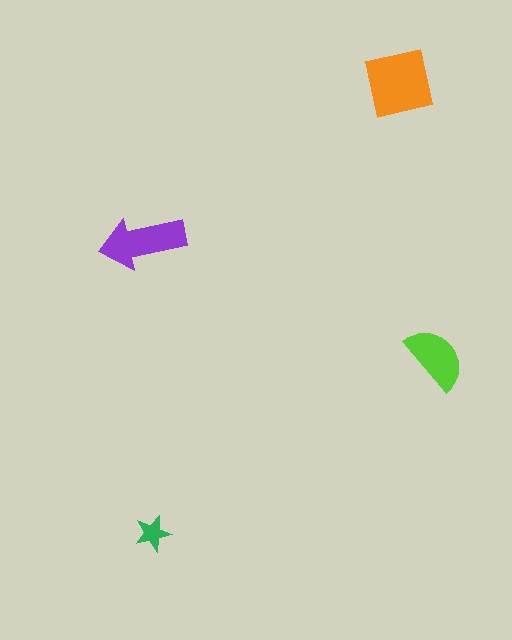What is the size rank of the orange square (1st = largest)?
1st.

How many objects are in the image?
There are 4 objects in the image.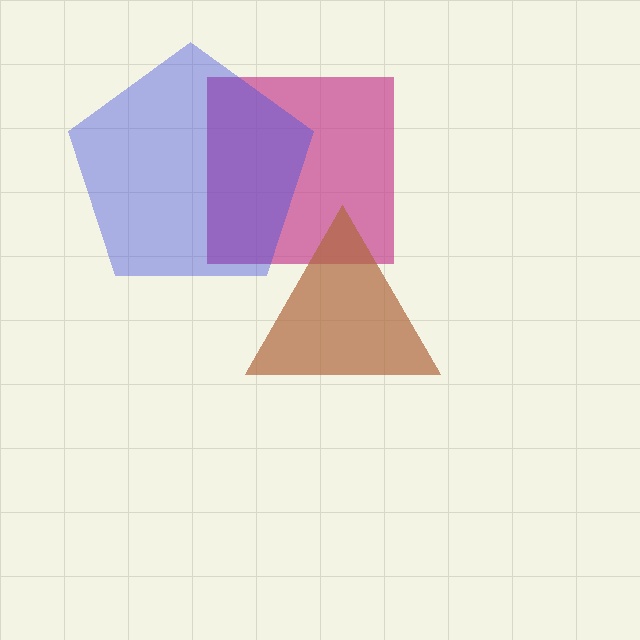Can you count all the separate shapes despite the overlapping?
Yes, there are 3 separate shapes.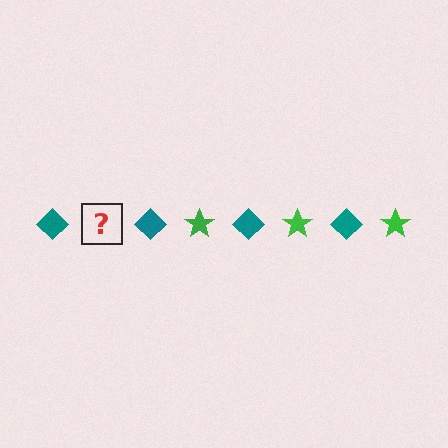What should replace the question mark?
The question mark should be replaced with a green star.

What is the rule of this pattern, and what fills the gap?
The rule is that the pattern alternates between teal diamond and green star. The gap should be filled with a green star.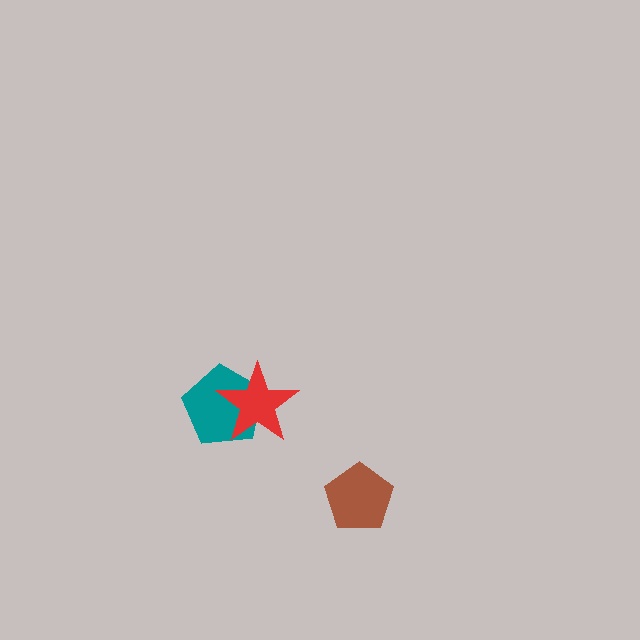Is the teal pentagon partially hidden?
Yes, it is partially covered by another shape.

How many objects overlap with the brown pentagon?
0 objects overlap with the brown pentagon.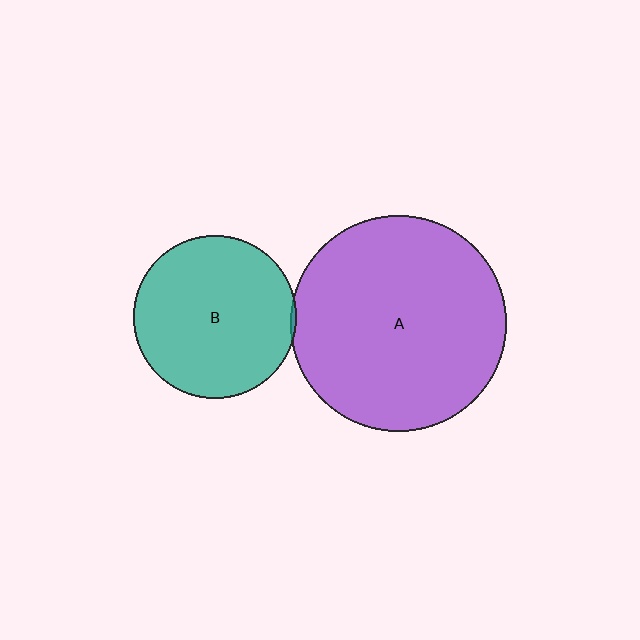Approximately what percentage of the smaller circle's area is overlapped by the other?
Approximately 5%.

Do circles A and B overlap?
Yes.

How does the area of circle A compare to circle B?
Approximately 1.8 times.